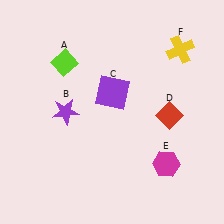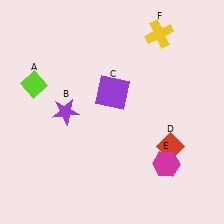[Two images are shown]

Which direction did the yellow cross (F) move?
The yellow cross (F) moved left.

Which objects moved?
The objects that moved are: the lime diamond (A), the red diamond (D), the yellow cross (F).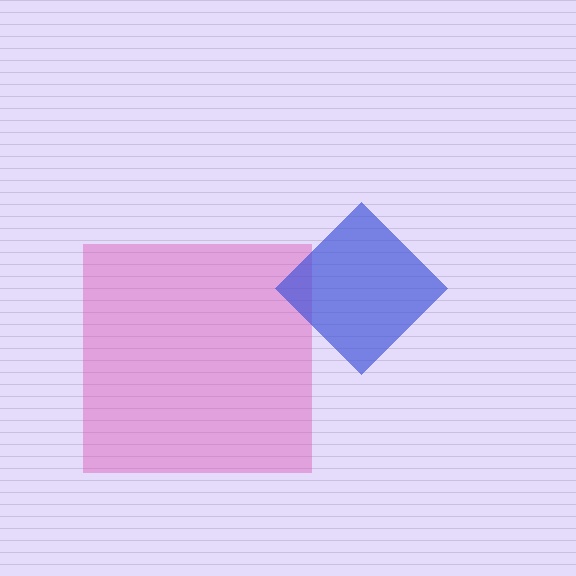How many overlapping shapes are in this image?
There are 2 overlapping shapes in the image.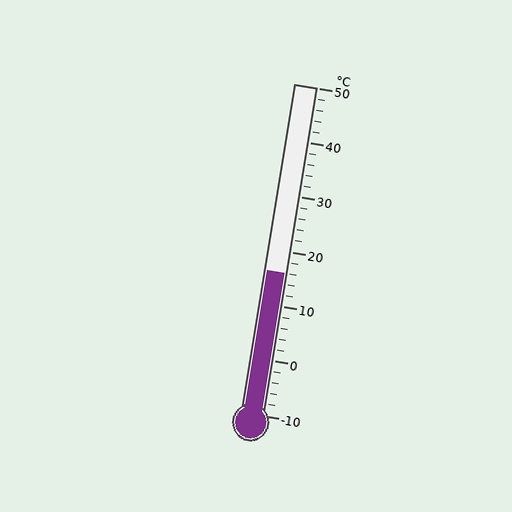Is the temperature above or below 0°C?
The temperature is above 0°C.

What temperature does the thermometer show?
The thermometer shows approximately 16°C.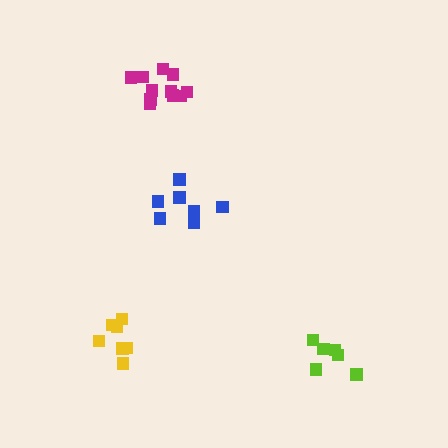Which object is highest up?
The magenta cluster is topmost.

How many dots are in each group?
Group 1: 6 dots, Group 2: 7 dots, Group 3: 12 dots, Group 4: 7 dots (32 total).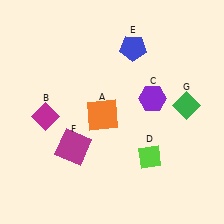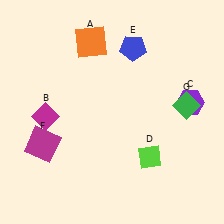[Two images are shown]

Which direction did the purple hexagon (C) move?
The purple hexagon (C) moved right.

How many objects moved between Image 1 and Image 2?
3 objects moved between the two images.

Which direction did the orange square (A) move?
The orange square (A) moved up.